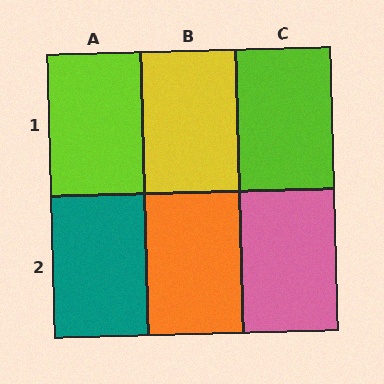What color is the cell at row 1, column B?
Yellow.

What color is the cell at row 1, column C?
Lime.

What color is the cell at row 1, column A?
Lime.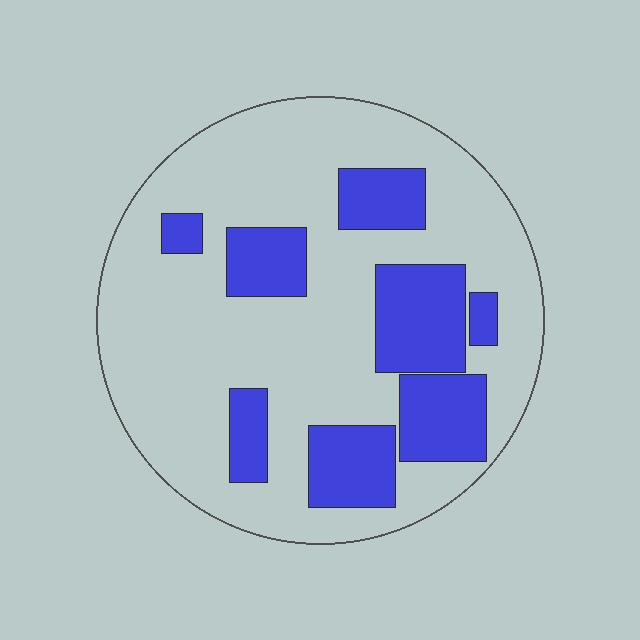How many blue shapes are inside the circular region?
8.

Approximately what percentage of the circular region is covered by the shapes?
Approximately 25%.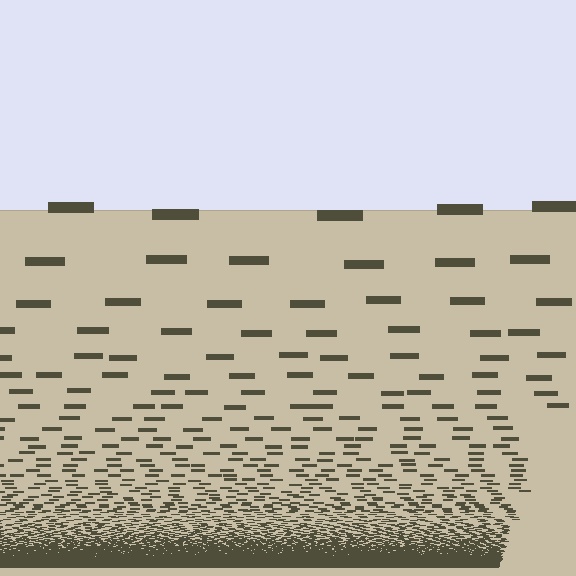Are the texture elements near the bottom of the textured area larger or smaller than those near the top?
Smaller. The gradient is inverted — elements near the bottom are smaller and denser.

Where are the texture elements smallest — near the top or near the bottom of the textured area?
Near the bottom.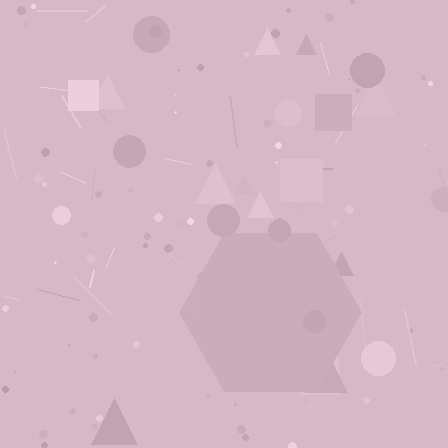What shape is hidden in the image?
A hexagon is hidden in the image.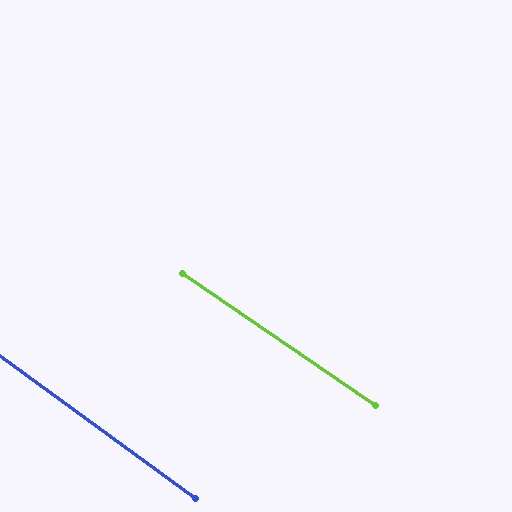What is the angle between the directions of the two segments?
Approximately 2 degrees.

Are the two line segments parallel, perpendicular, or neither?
Parallel — their directions differ by only 1.5°.